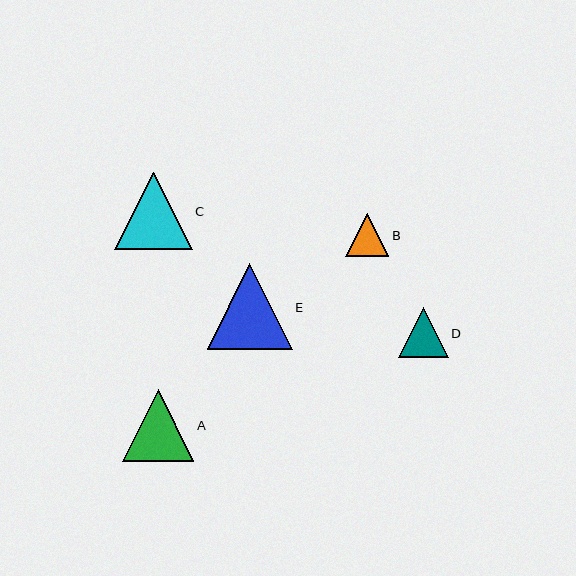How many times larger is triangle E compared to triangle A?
Triangle E is approximately 1.2 times the size of triangle A.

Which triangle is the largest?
Triangle E is the largest with a size of approximately 85 pixels.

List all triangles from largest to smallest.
From largest to smallest: E, C, A, D, B.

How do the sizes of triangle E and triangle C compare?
Triangle E and triangle C are approximately the same size.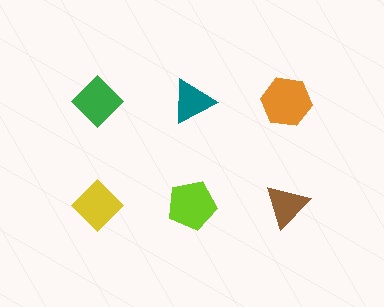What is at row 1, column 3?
An orange hexagon.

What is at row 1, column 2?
A teal triangle.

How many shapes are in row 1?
3 shapes.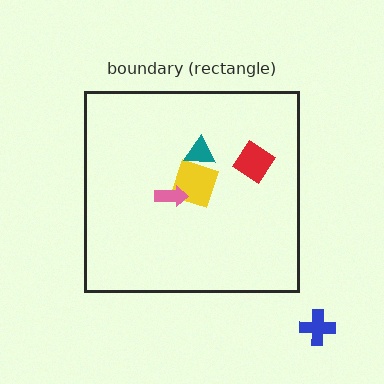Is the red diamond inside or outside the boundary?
Inside.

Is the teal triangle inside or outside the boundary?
Inside.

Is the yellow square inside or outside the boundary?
Inside.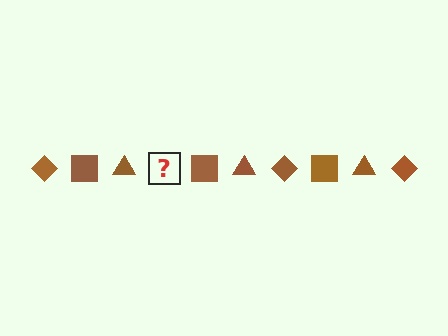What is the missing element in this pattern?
The missing element is a brown diamond.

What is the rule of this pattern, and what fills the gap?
The rule is that the pattern cycles through diamond, square, triangle shapes in brown. The gap should be filled with a brown diamond.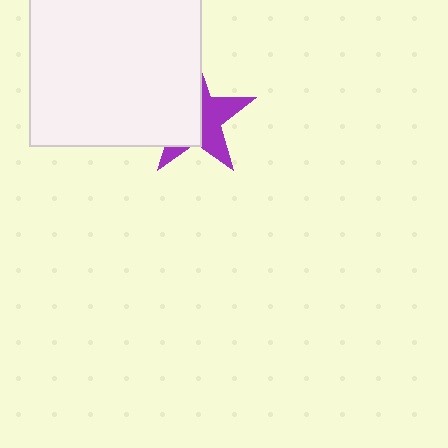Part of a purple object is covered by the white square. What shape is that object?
It is a star.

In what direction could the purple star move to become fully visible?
The purple star could move right. That would shift it out from behind the white square entirely.